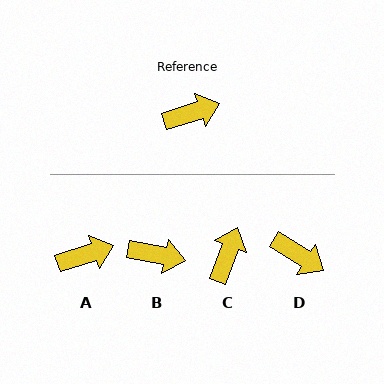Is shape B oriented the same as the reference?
No, it is off by about 30 degrees.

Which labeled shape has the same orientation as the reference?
A.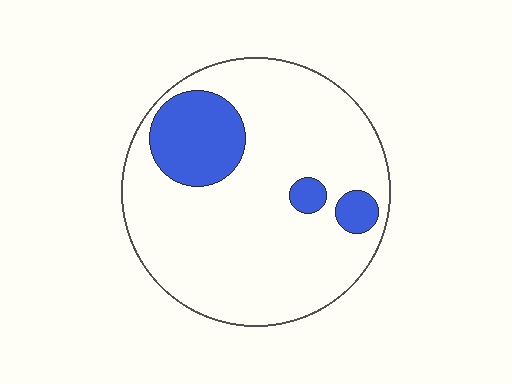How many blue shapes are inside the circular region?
3.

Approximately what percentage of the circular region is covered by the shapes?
Approximately 15%.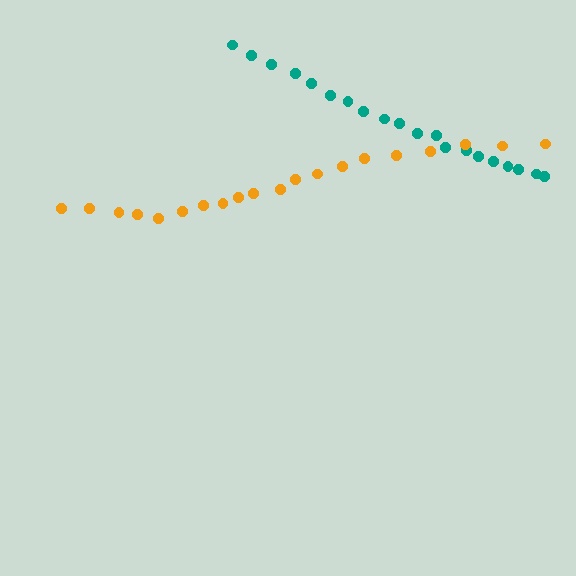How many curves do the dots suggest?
There are 2 distinct paths.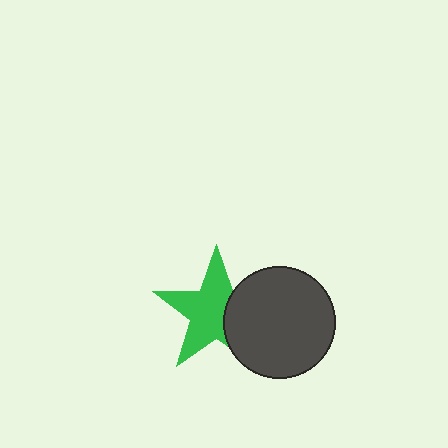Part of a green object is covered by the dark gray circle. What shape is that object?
It is a star.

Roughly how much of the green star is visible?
Most of it is visible (roughly 66%).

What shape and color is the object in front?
The object in front is a dark gray circle.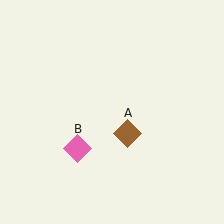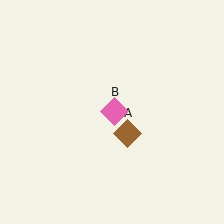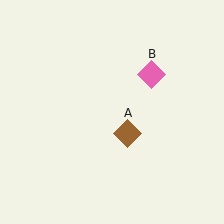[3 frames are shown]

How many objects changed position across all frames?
1 object changed position: pink diamond (object B).